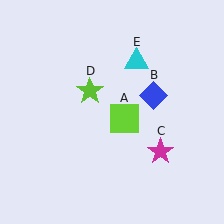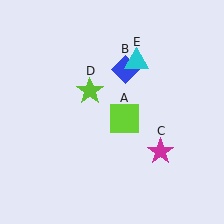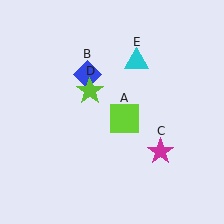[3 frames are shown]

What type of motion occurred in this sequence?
The blue diamond (object B) rotated counterclockwise around the center of the scene.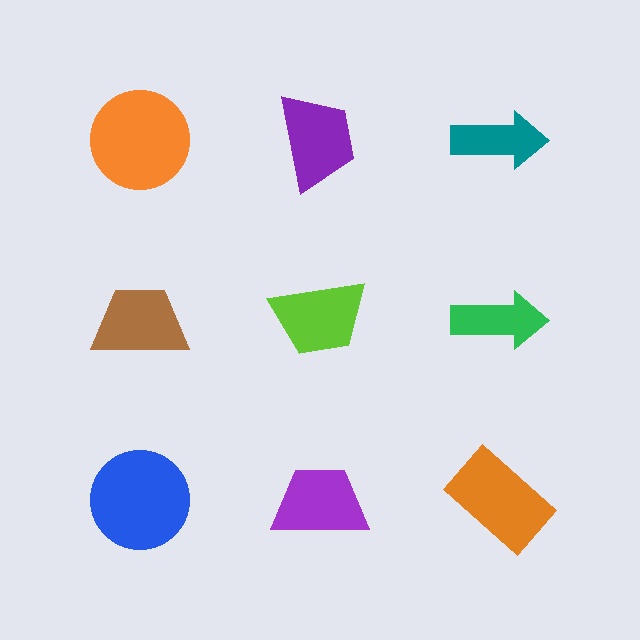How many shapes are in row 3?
3 shapes.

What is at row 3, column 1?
A blue circle.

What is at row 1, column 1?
An orange circle.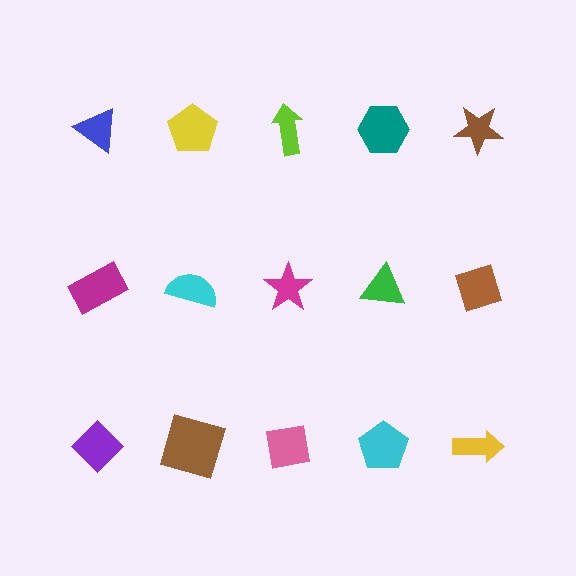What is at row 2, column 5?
A brown diamond.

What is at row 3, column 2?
A brown square.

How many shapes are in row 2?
5 shapes.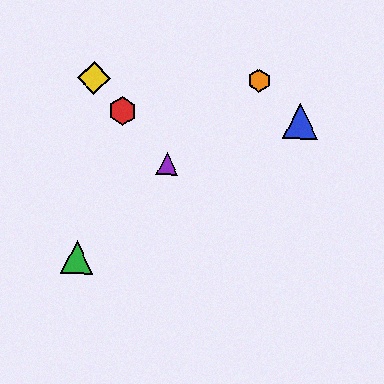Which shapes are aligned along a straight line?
The red hexagon, the yellow diamond, the purple triangle are aligned along a straight line.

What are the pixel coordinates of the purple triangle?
The purple triangle is at (167, 164).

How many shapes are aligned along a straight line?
3 shapes (the red hexagon, the yellow diamond, the purple triangle) are aligned along a straight line.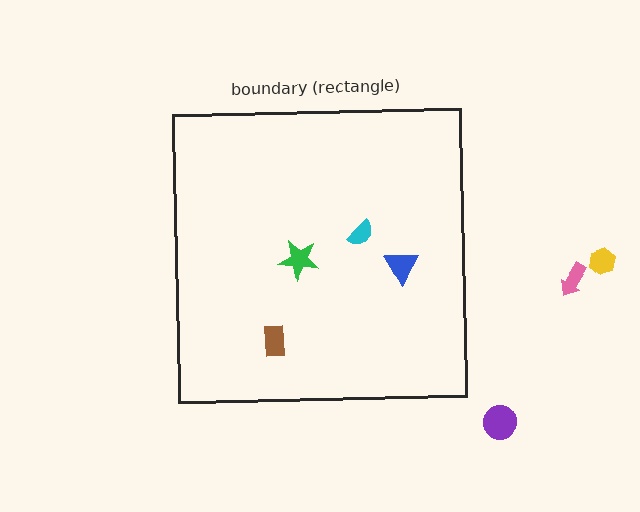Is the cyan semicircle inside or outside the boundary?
Inside.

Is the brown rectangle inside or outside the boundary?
Inside.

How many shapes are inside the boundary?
4 inside, 3 outside.